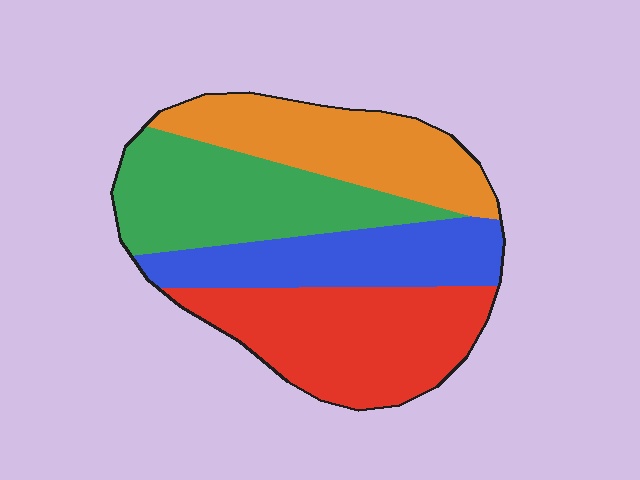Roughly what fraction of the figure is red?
Red covers 29% of the figure.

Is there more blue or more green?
Green.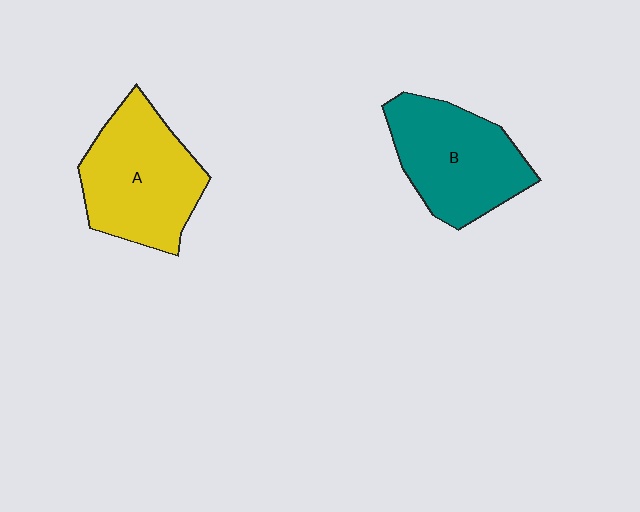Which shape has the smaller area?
Shape B (teal).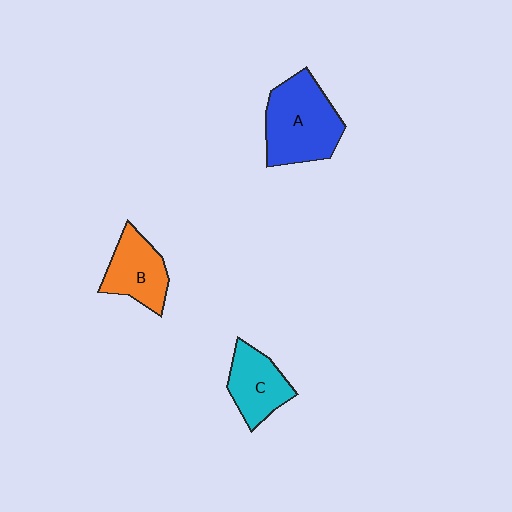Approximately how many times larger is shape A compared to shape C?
Approximately 1.6 times.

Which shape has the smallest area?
Shape C (cyan).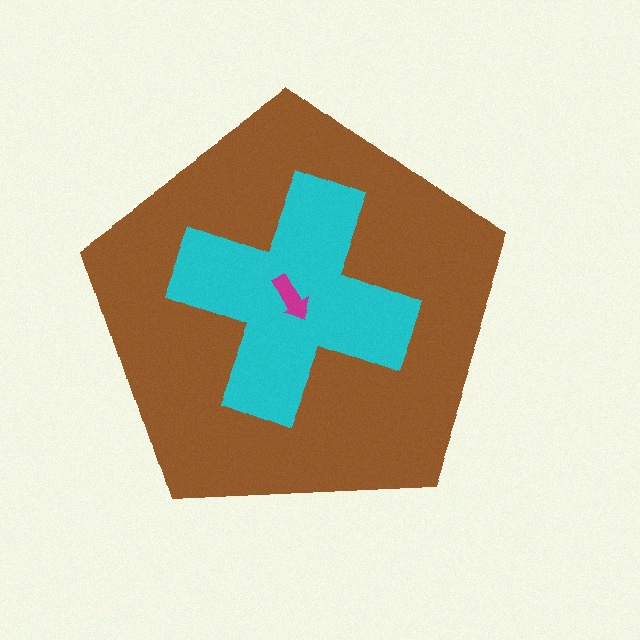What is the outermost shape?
The brown pentagon.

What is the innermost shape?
The magenta arrow.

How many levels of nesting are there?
3.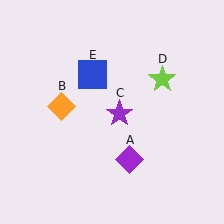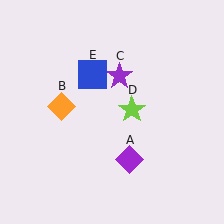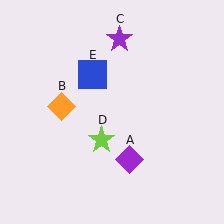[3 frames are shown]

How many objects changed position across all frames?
2 objects changed position: purple star (object C), lime star (object D).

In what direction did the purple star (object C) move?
The purple star (object C) moved up.